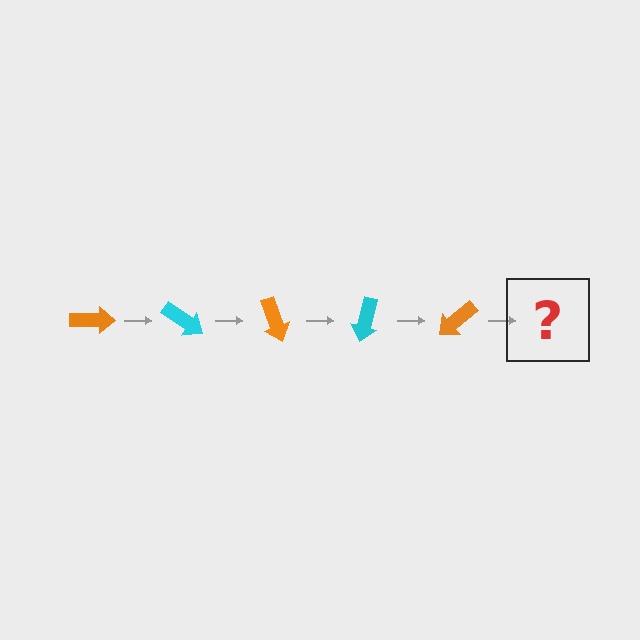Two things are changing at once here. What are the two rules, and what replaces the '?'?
The two rules are that it rotates 35 degrees each step and the color cycles through orange and cyan. The '?' should be a cyan arrow, rotated 175 degrees from the start.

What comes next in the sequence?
The next element should be a cyan arrow, rotated 175 degrees from the start.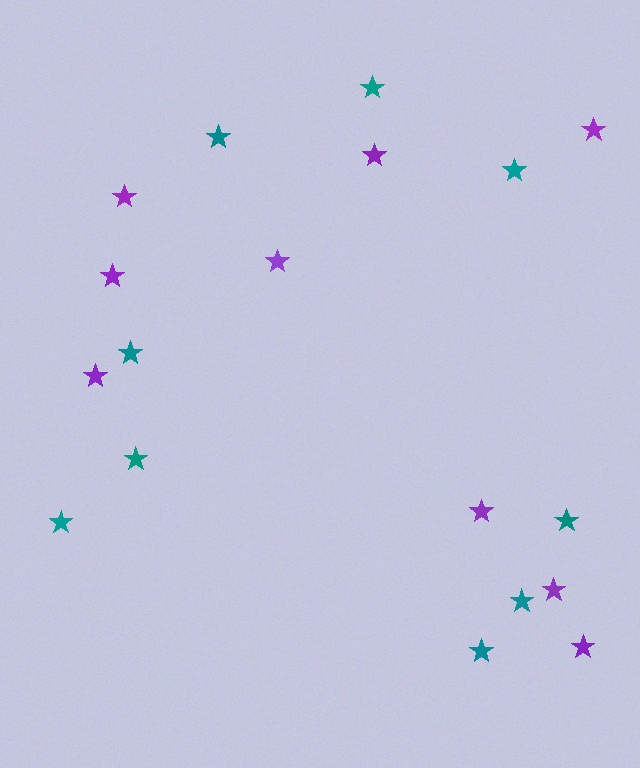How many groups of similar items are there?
There are 2 groups: one group of teal stars (9) and one group of purple stars (9).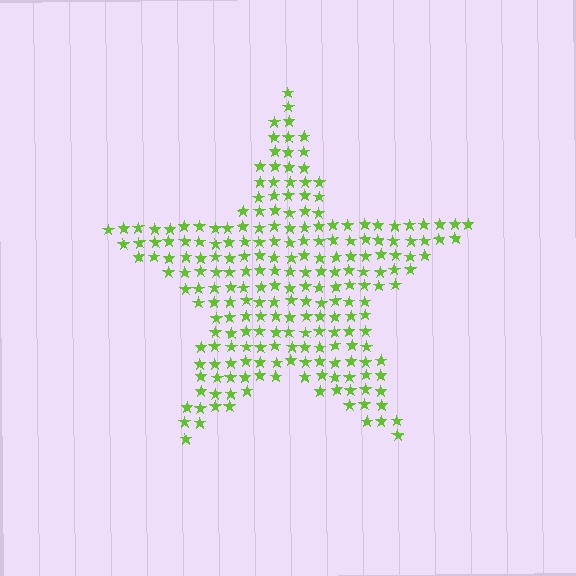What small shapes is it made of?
It is made of small stars.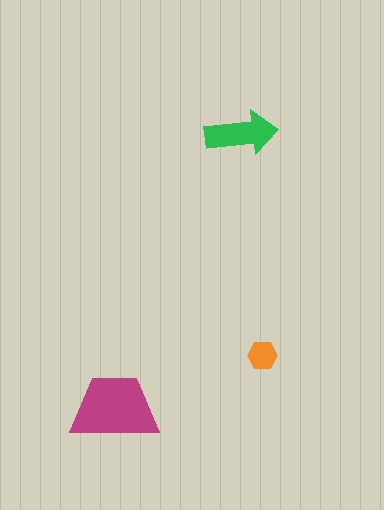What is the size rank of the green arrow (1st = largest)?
2nd.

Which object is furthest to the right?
The orange hexagon is rightmost.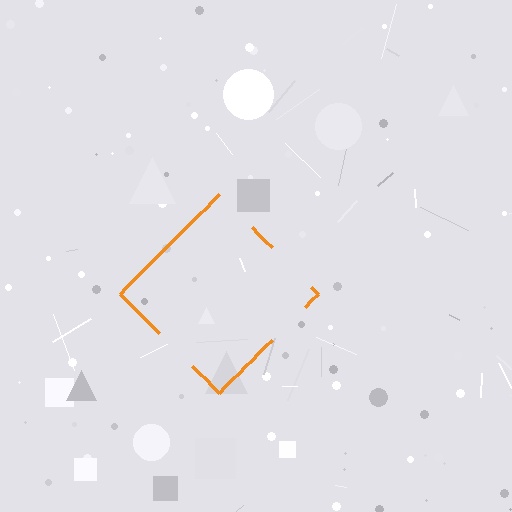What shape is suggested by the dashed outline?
The dashed outline suggests a diamond.